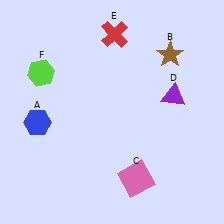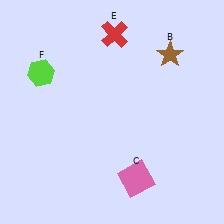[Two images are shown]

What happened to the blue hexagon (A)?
The blue hexagon (A) was removed in Image 2. It was in the bottom-left area of Image 1.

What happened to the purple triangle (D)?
The purple triangle (D) was removed in Image 2. It was in the top-right area of Image 1.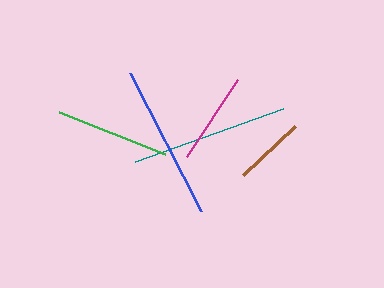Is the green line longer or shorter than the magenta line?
The green line is longer than the magenta line.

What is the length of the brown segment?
The brown segment is approximately 71 pixels long.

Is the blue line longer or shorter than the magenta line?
The blue line is longer than the magenta line.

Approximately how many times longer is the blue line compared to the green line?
The blue line is approximately 1.4 times the length of the green line.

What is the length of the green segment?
The green segment is approximately 114 pixels long.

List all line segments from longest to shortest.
From longest to shortest: teal, blue, green, magenta, brown.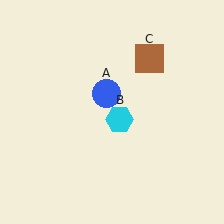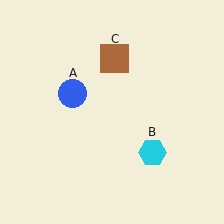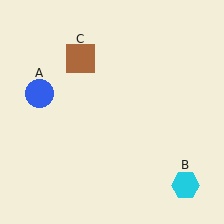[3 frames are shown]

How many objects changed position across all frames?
3 objects changed position: blue circle (object A), cyan hexagon (object B), brown square (object C).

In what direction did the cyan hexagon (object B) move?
The cyan hexagon (object B) moved down and to the right.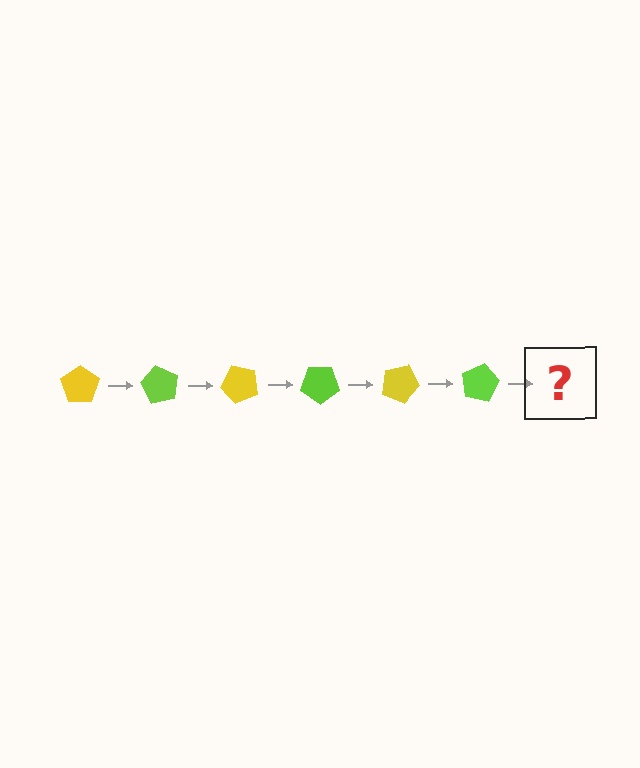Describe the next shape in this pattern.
It should be a yellow pentagon, rotated 360 degrees from the start.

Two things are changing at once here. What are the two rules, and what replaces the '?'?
The two rules are that it rotates 60 degrees each step and the color cycles through yellow and lime. The '?' should be a yellow pentagon, rotated 360 degrees from the start.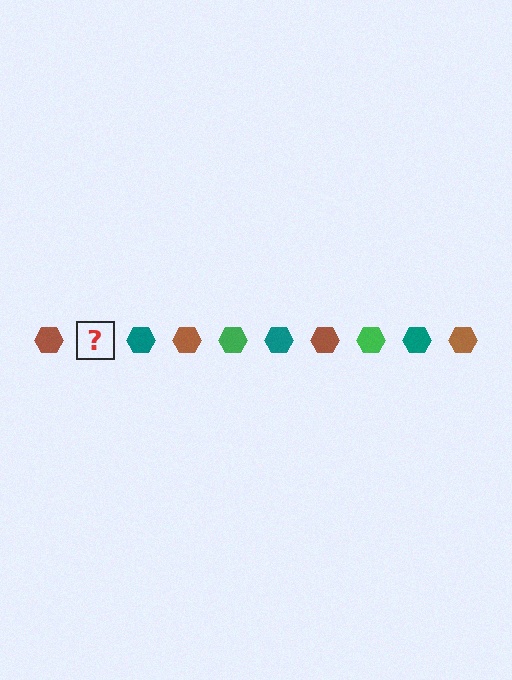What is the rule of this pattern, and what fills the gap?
The rule is that the pattern cycles through brown, green, teal hexagons. The gap should be filled with a green hexagon.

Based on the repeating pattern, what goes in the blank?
The blank should be a green hexagon.